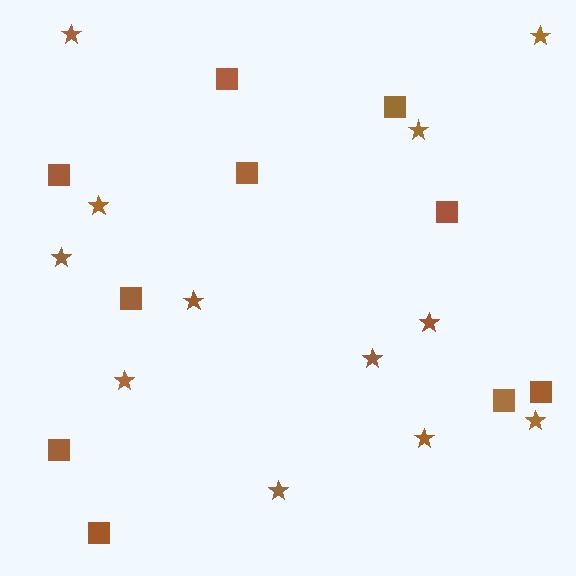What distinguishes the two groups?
There are 2 groups: one group of squares (10) and one group of stars (12).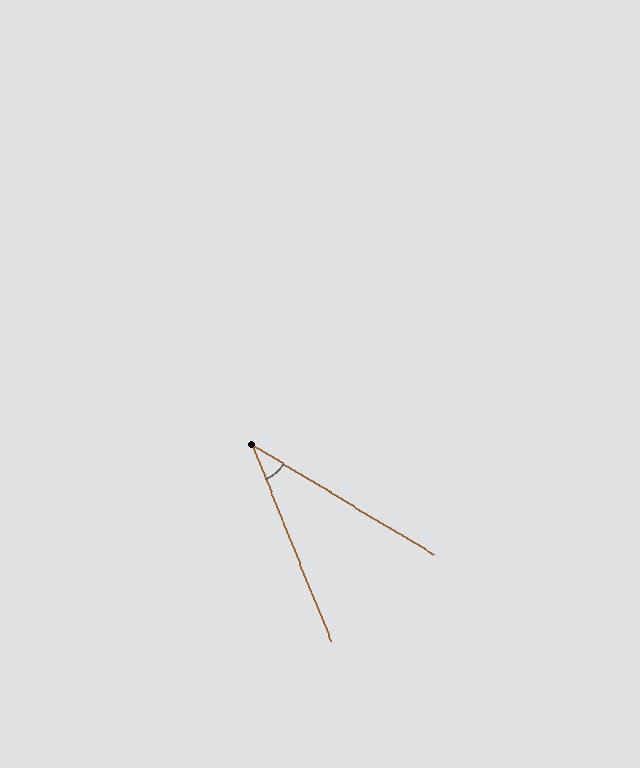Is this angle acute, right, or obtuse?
It is acute.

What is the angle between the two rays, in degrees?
Approximately 37 degrees.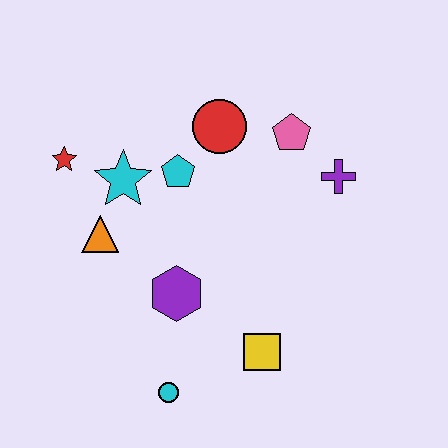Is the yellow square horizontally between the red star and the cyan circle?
No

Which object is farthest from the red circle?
The cyan circle is farthest from the red circle.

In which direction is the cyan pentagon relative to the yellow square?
The cyan pentagon is above the yellow square.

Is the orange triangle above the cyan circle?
Yes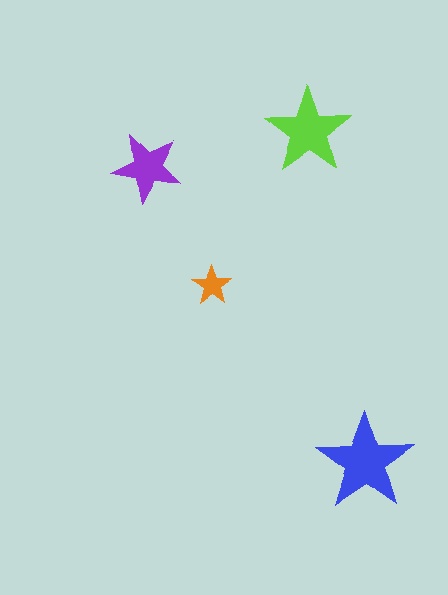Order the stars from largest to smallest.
the blue one, the lime one, the purple one, the orange one.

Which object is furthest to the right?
The blue star is rightmost.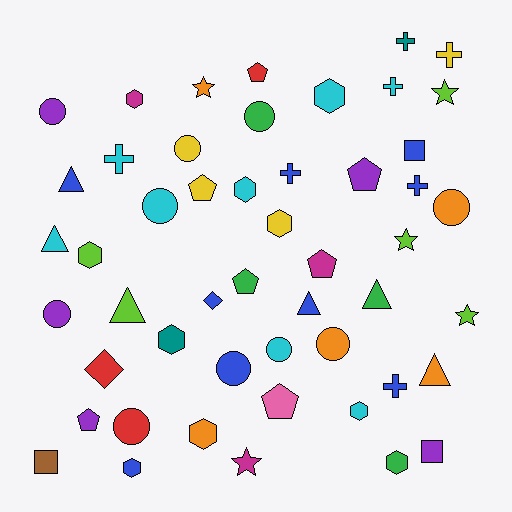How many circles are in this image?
There are 10 circles.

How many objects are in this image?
There are 50 objects.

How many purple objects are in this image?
There are 5 purple objects.